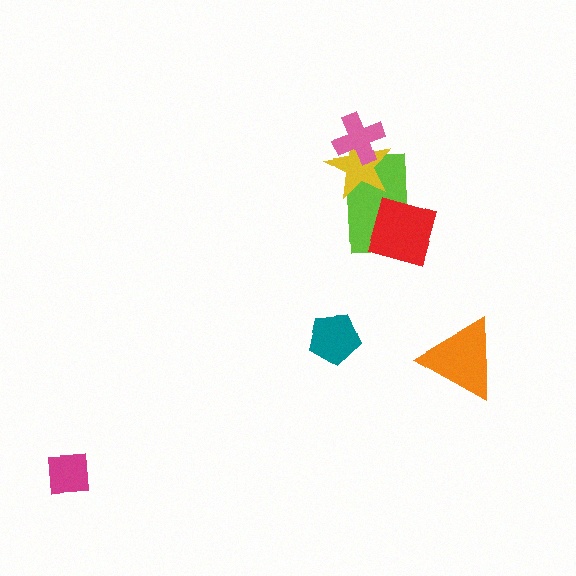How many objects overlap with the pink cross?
2 objects overlap with the pink cross.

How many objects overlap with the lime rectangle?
3 objects overlap with the lime rectangle.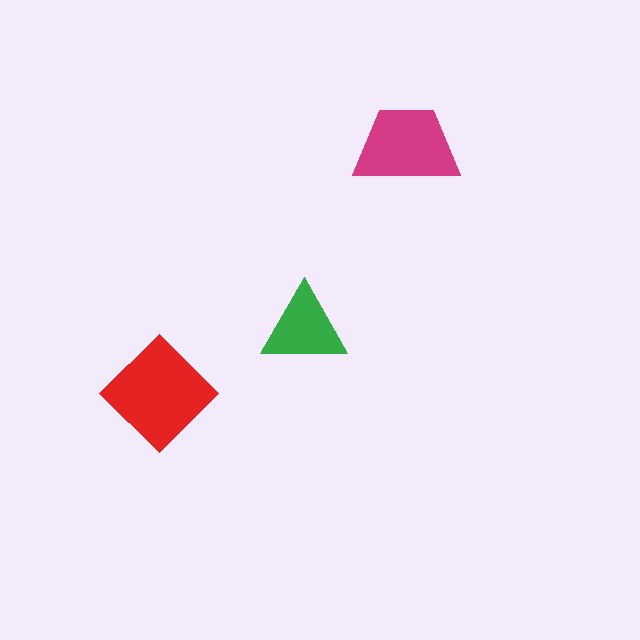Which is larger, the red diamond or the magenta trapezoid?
The red diamond.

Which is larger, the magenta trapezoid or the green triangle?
The magenta trapezoid.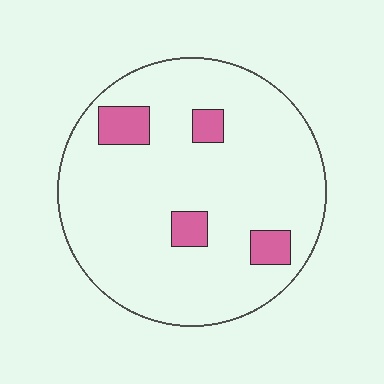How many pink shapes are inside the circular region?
4.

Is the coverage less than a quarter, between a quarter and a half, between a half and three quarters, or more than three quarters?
Less than a quarter.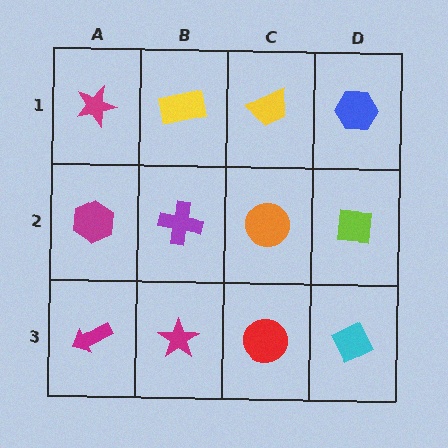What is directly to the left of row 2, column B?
A magenta hexagon.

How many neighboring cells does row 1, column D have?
2.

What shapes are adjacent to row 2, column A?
A magenta star (row 1, column A), a magenta arrow (row 3, column A), a purple cross (row 2, column B).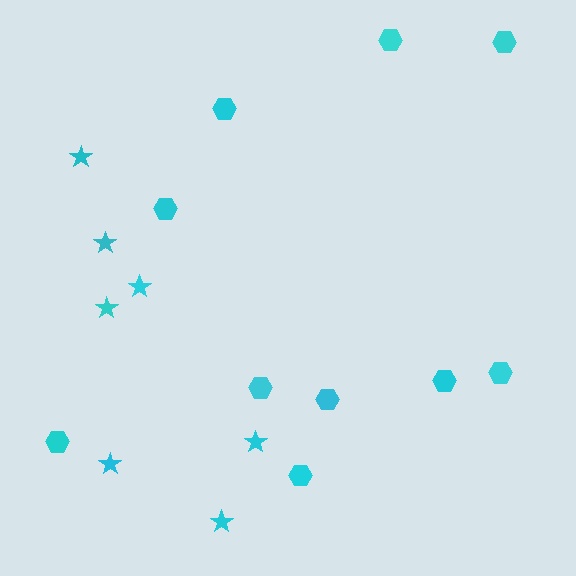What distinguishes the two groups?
There are 2 groups: one group of stars (7) and one group of hexagons (10).